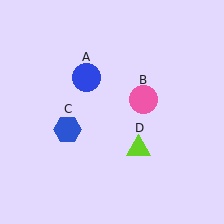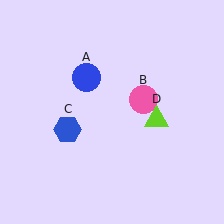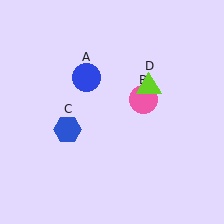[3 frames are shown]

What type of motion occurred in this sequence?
The lime triangle (object D) rotated counterclockwise around the center of the scene.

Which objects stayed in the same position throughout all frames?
Blue circle (object A) and pink circle (object B) and blue hexagon (object C) remained stationary.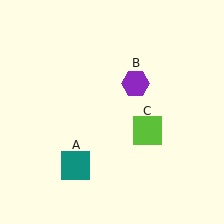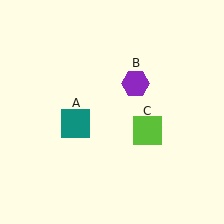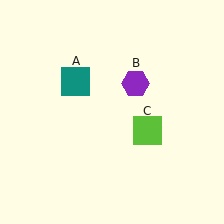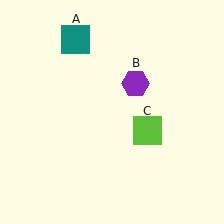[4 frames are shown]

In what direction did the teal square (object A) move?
The teal square (object A) moved up.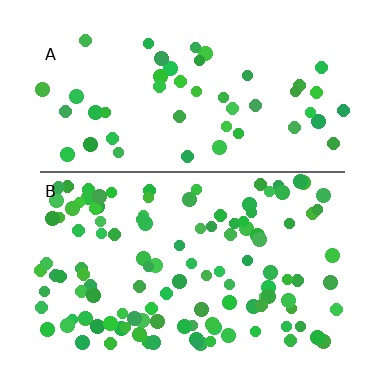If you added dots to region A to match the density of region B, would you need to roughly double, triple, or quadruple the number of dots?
Approximately double.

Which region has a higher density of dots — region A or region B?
B (the bottom).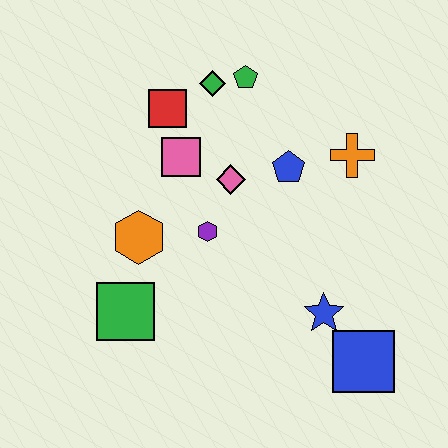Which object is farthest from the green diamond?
The blue square is farthest from the green diamond.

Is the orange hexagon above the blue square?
Yes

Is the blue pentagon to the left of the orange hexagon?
No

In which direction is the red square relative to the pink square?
The red square is above the pink square.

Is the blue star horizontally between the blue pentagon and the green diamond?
No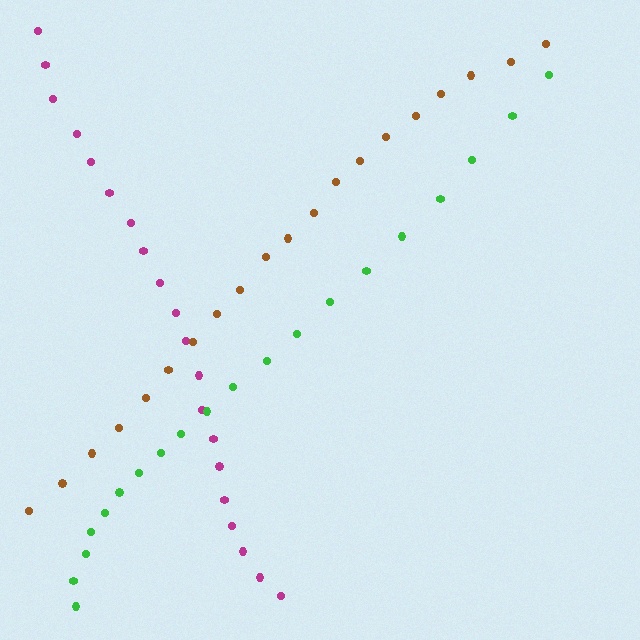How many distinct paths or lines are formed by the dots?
There are 3 distinct paths.